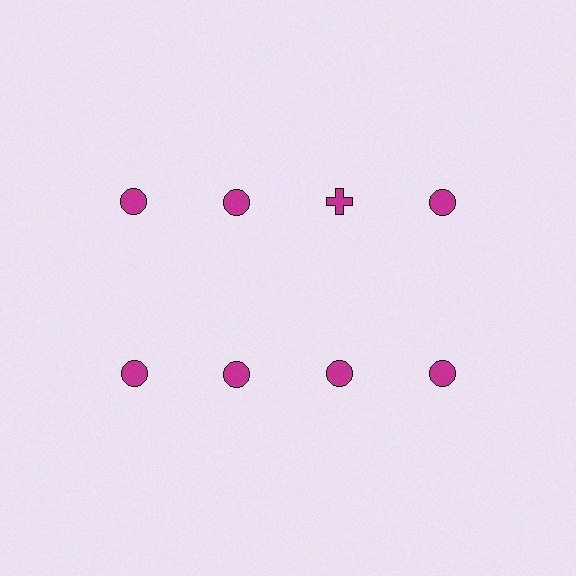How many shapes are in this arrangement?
There are 8 shapes arranged in a grid pattern.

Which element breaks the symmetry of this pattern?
The magenta cross in the top row, center column breaks the symmetry. All other shapes are magenta circles.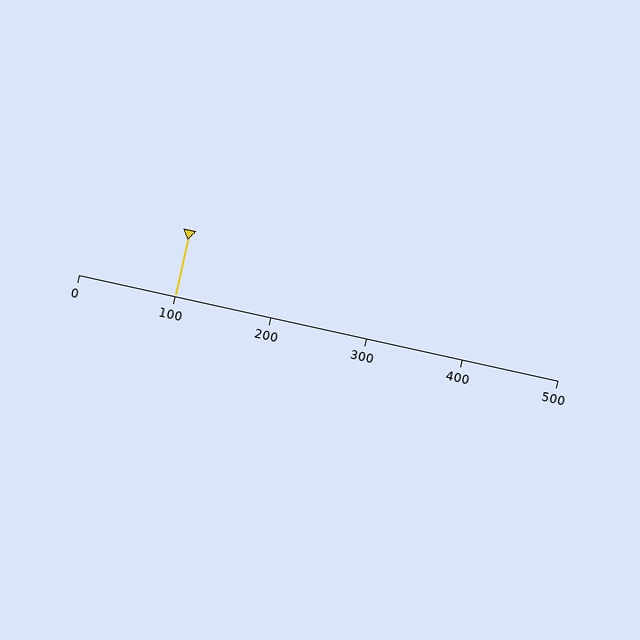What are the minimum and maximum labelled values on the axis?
The axis runs from 0 to 500.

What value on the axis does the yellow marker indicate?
The marker indicates approximately 100.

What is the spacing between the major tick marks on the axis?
The major ticks are spaced 100 apart.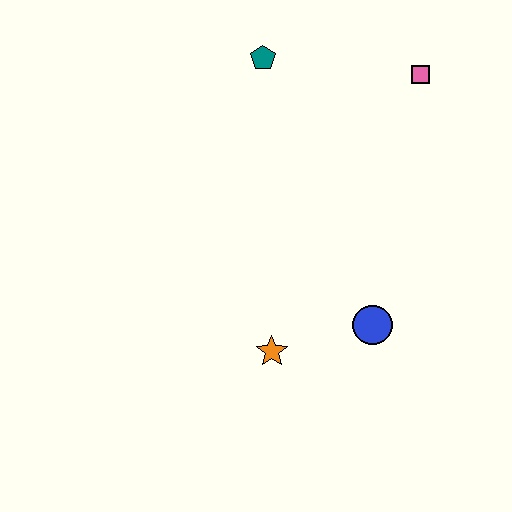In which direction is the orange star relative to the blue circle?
The orange star is to the left of the blue circle.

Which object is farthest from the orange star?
The pink square is farthest from the orange star.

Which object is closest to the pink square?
The teal pentagon is closest to the pink square.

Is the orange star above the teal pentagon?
No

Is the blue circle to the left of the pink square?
Yes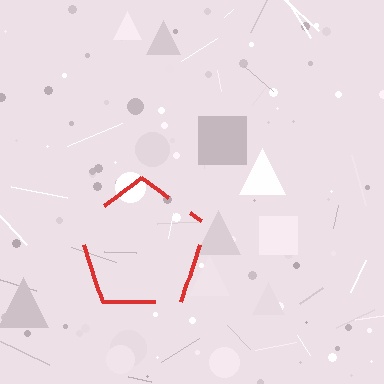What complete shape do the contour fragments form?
The contour fragments form a pentagon.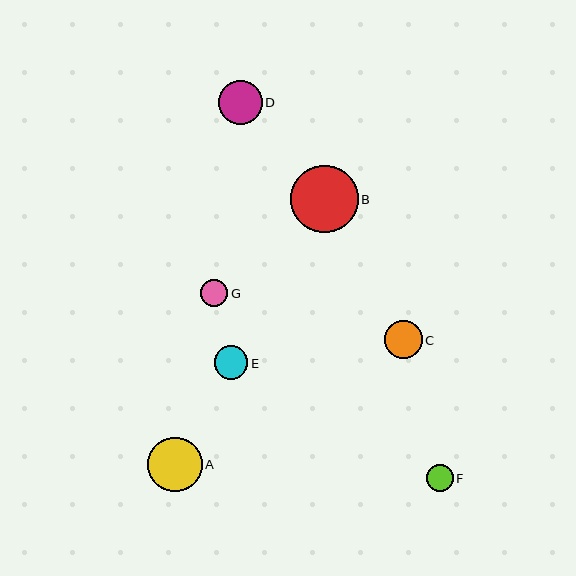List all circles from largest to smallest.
From largest to smallest: B, A, D, C, E, G, F.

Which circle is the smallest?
Circle F is the smallest with a size of approximately 27 pixels.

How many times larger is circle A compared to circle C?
Circle A is approximately 1.5 times the size of circle C.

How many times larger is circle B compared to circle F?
Circle B is approximately 2.5 times the size of circle F.